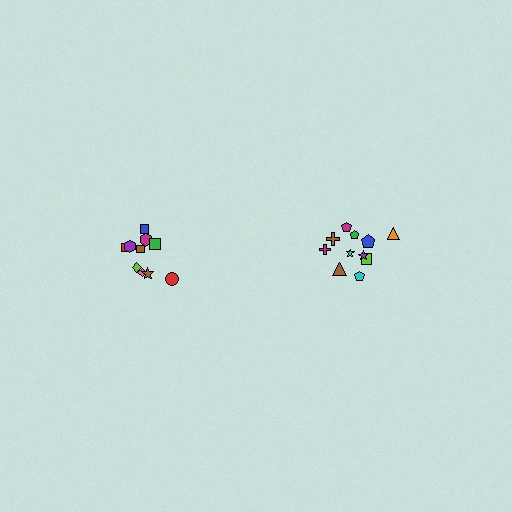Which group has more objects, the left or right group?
The right group.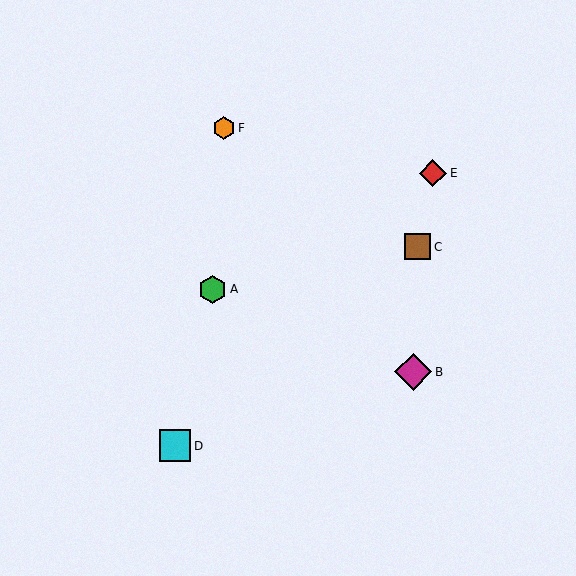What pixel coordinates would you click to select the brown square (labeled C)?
Click at (418, 247) to select the brown square C.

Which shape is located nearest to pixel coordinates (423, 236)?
The brown square (labeled C) at (418, 247) is nearest to that location.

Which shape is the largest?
The magenta diamond (labeled B) is the largest.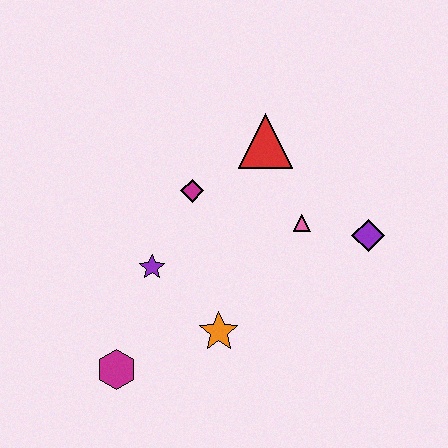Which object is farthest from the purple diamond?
The magenta hexagon is farthest from the purple diamond.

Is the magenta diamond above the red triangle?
No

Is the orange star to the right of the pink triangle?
No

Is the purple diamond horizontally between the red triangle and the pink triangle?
No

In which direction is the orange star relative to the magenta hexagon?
The orange star is to the right of the magenta hexagon.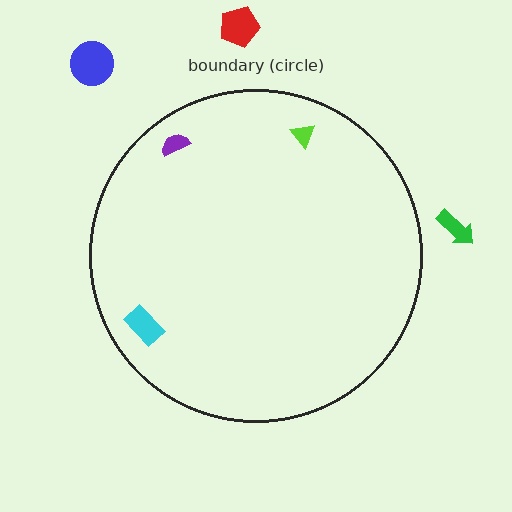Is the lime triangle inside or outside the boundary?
Inside.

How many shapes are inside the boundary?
3 inside, 3 outside.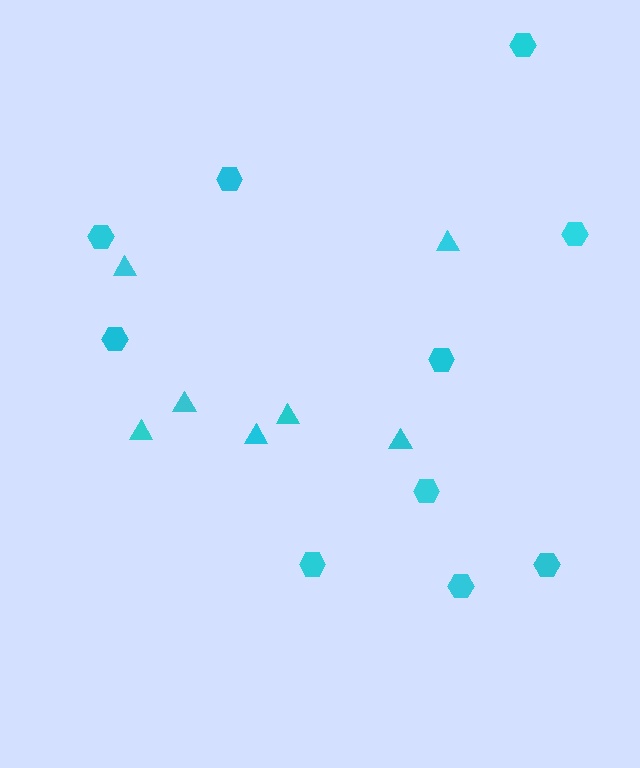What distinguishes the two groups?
There are 2 groups: one group of triangles (7) and one group of hexagons (10).